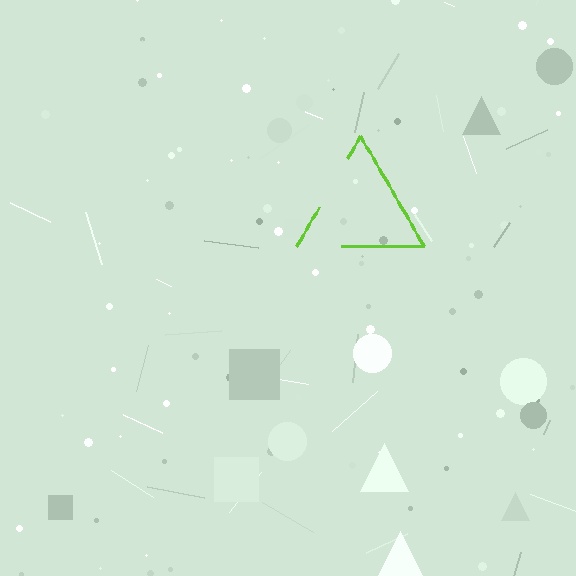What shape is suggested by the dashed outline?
The dashed outline suggests a triangle.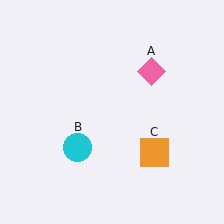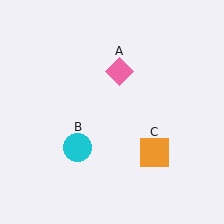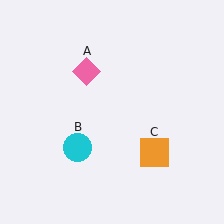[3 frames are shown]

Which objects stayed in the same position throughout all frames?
Cyan circle (object B) and orange square (object C) remained stationary.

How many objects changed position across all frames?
1 object changed position: pink diamond (object A).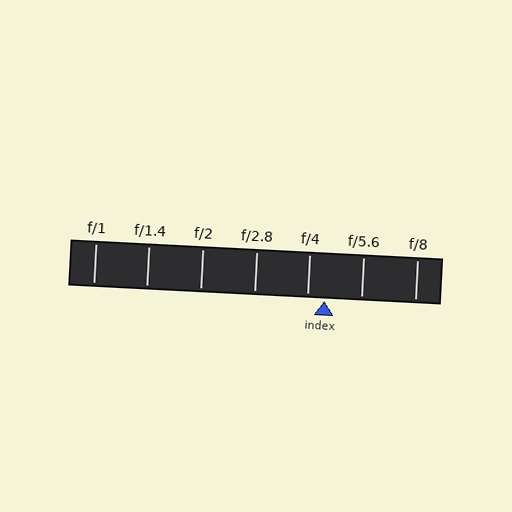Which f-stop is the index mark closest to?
The index mark is closest to f/4.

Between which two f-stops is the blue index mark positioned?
The index mark is between f/4 and f/5.6.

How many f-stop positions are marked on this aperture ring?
There are 7 f-stop positions marked.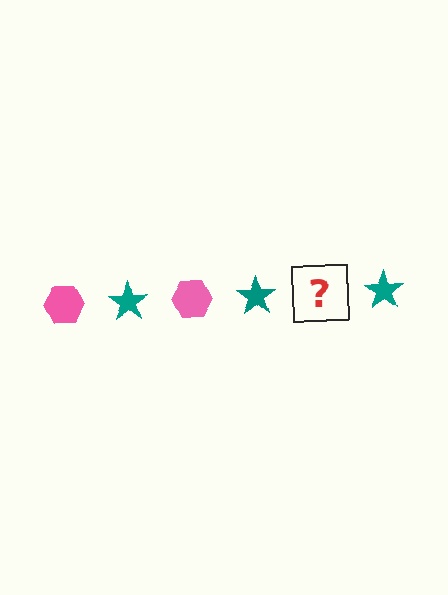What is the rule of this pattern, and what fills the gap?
The rule is that the pattern alternates between pink hexagon and teal star. The gap should be filled with a pink hexagon.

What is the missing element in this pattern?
The missing element is a pink hexagon.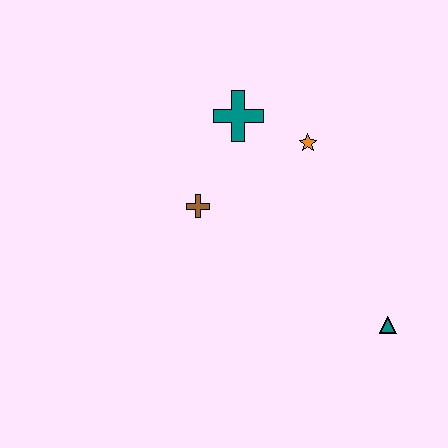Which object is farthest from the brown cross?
The teal triangle is farthest from the brown cross.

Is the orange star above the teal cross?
No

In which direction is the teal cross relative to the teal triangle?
The teal cross is above the teal triangle.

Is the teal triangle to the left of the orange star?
No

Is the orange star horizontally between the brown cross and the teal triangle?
Yes